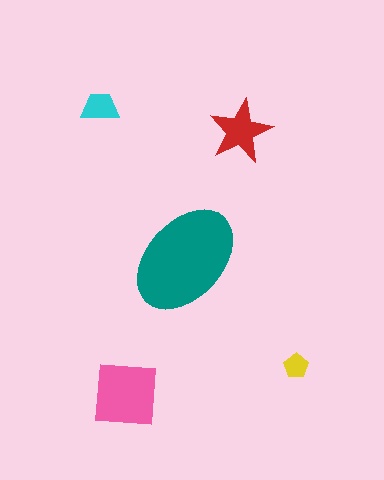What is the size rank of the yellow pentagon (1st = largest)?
5th.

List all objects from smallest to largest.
The yellow pentagon, the cyan trapezoid, the red star, the pink square, the teal ellipse.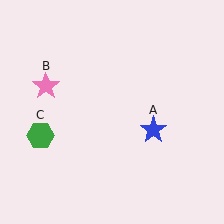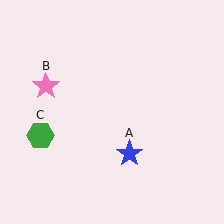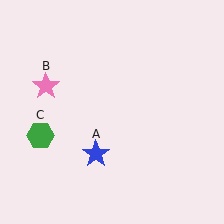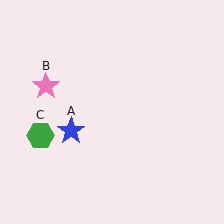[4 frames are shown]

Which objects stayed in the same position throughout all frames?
Pink star (object B) and green hexagon (object C) remained stationary.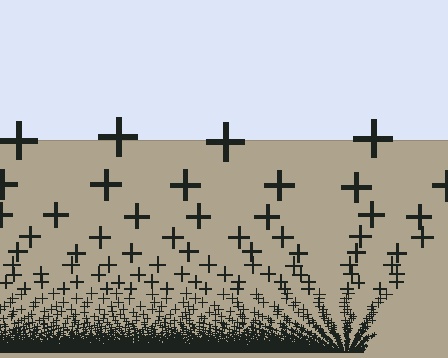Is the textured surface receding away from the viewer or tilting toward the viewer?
The surface appears to tilt toward the viewer. Texture elements get larger and sparser toward the top.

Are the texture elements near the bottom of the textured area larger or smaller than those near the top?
Smaller. The gradient is inverted — elements near the bottom are smaller and denser.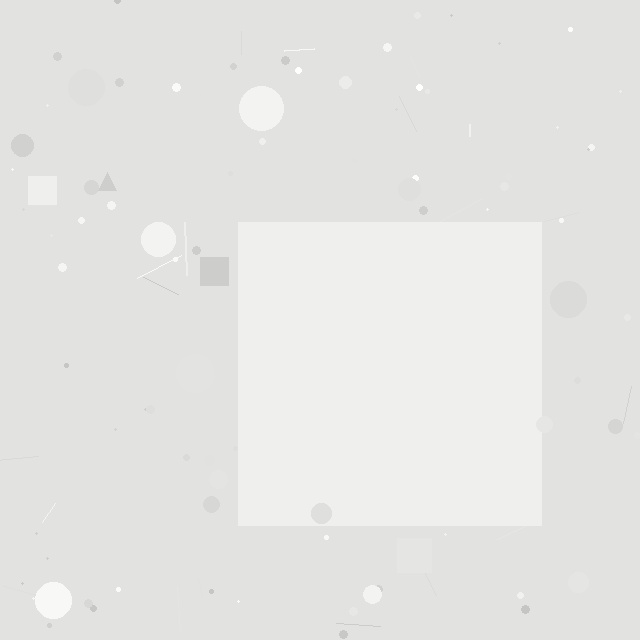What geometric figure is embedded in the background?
A square is embedded in the background.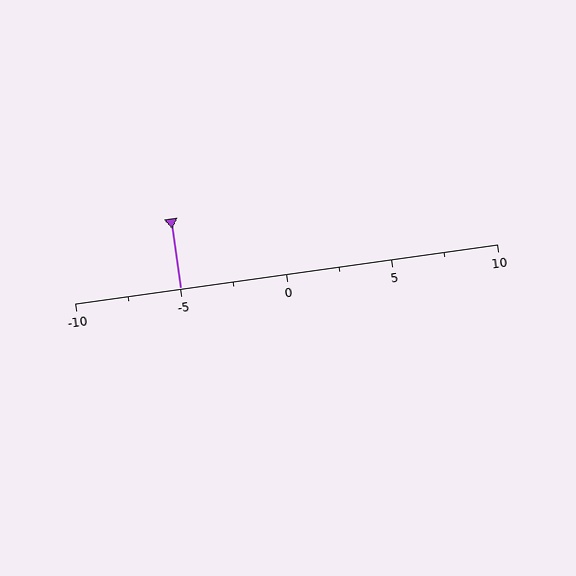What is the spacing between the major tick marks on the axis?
The major ticks are spaced 5 apart.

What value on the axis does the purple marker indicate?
The marker indicates approximately -5.